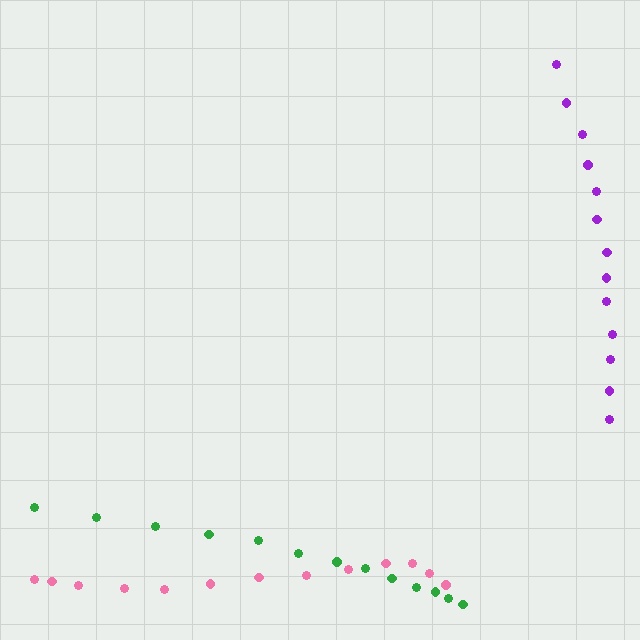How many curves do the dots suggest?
There are 3 distinct paths.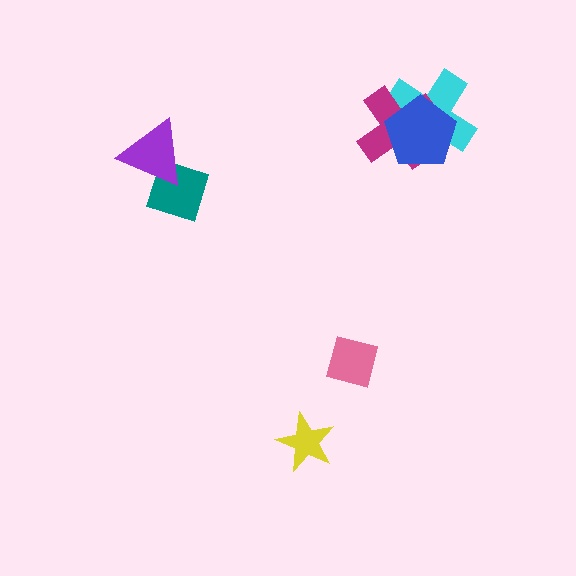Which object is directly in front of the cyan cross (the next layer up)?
The magenta cross is directly in front of the cyan cross.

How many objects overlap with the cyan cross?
2 objects overlap with the cyan cross.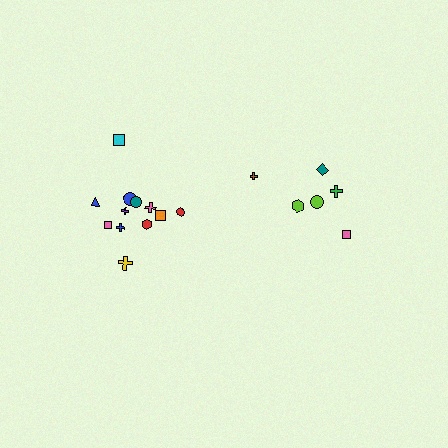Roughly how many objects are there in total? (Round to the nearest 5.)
Roughly 20 objects in total.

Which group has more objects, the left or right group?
The left group.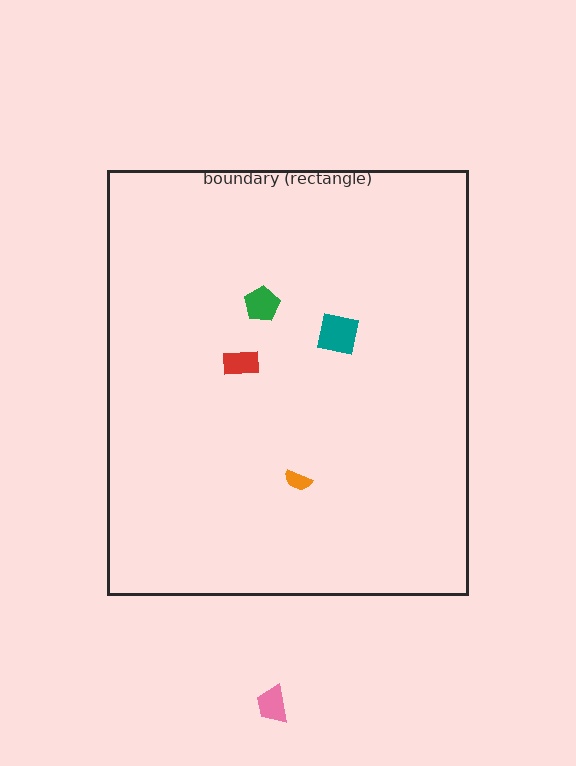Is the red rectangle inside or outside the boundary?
Inside.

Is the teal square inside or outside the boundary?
Inside.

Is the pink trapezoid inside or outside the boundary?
Outside.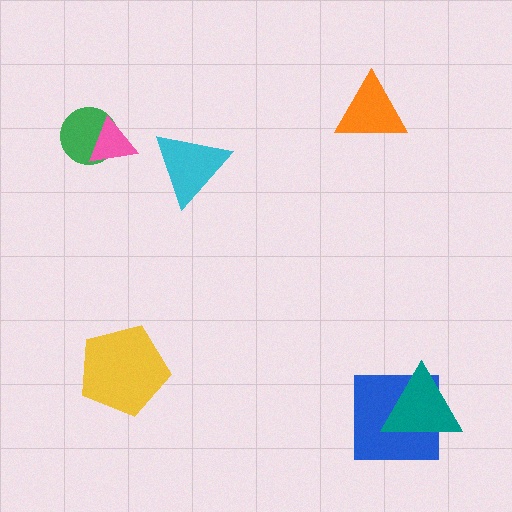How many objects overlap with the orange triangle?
0 objects overlap with the orange triangle.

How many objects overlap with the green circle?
1 object overlaps with the green circle.